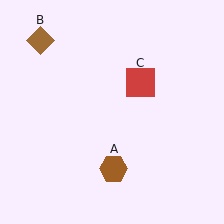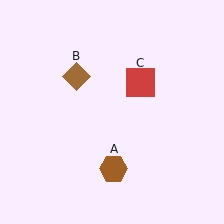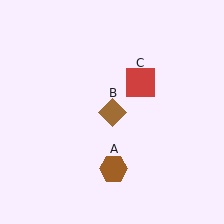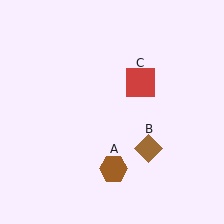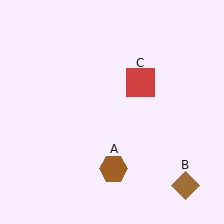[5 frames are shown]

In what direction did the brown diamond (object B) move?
The brown diamond (object B) moved down and to the right.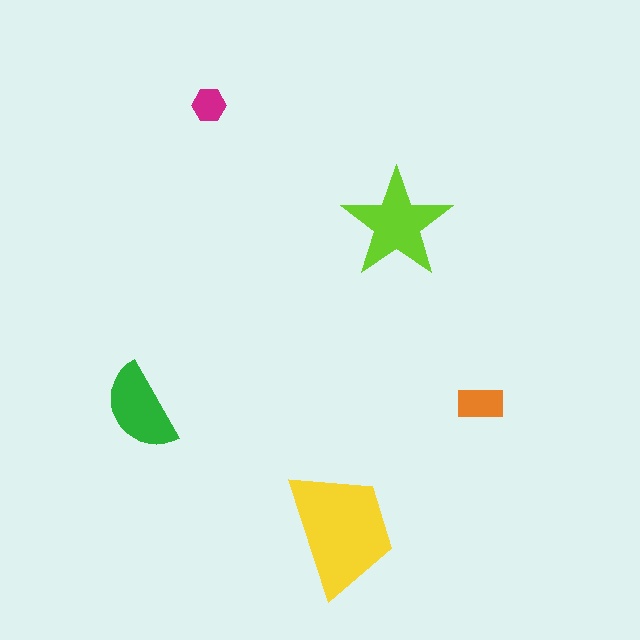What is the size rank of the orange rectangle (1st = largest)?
4th.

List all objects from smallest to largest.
The magenta hexagon, the orange rectangle, the green semicircle, the lime star, the yellow trapezoid.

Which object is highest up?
The magenta hexagon is topmost.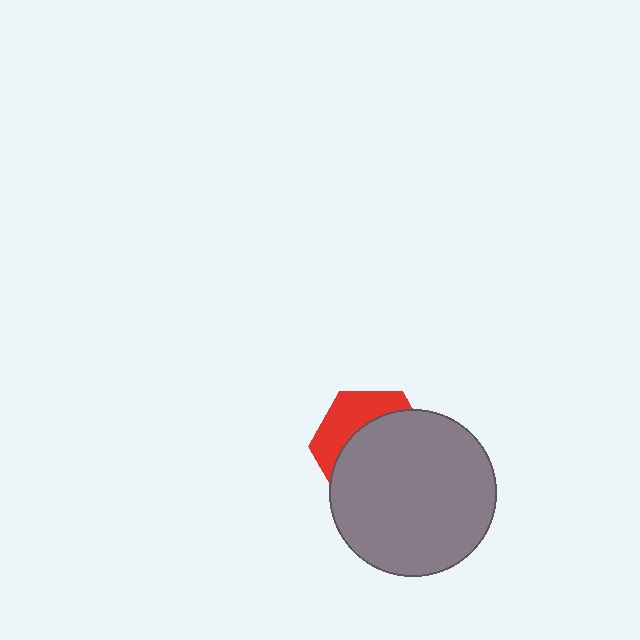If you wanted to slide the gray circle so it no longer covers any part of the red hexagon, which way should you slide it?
Slide it toward the lower-right — that is the most direct way to separate the two shapes.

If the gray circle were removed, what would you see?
You would see the complete red hexagon.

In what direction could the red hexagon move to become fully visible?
The red hexagon could move toward the upper-left. That would shift it out from behind the gray circle entirely.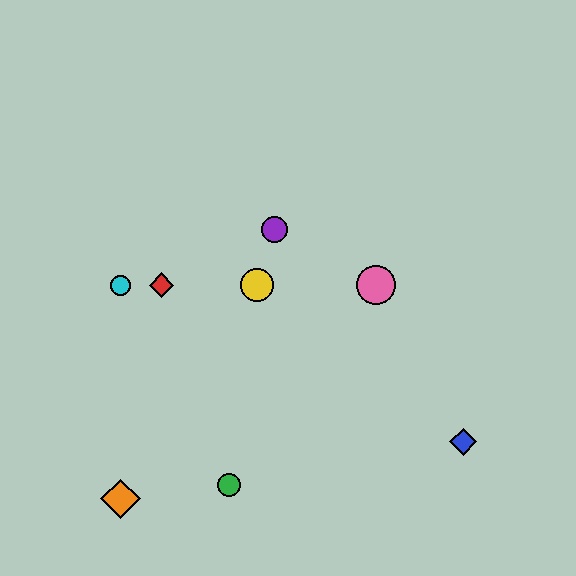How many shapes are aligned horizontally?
4 shapes (the red diamond, the yellow circle, the cyan circle, the pink circle) are aligned horizontally.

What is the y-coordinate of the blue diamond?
The blue diamond is at y≈442.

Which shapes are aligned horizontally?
The red diamond, the yellow circle, the cyan circle, the pink circle are aligned horizontally.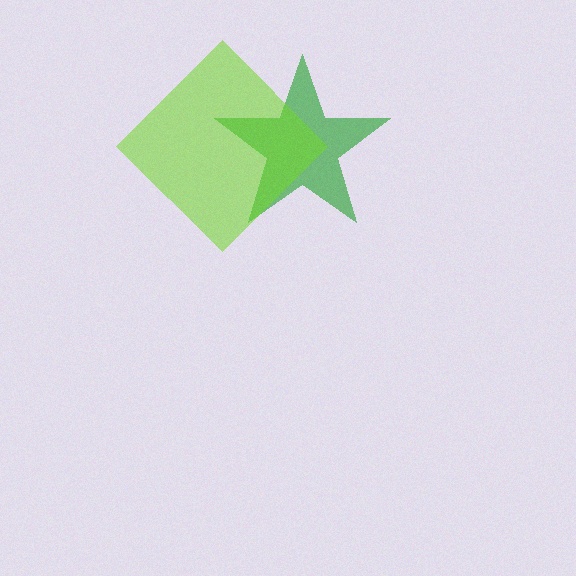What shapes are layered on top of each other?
The layered shapes are: a green star, a lime diamond.